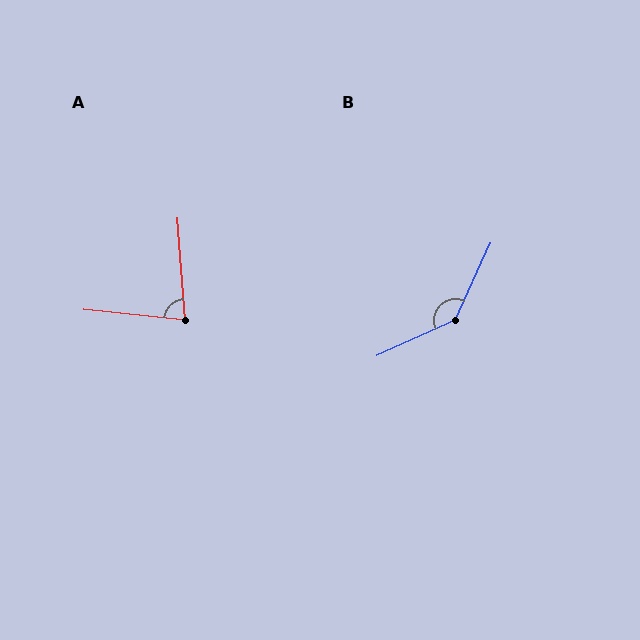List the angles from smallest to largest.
A (80°), B (139°).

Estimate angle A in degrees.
Approximately 80 degrees.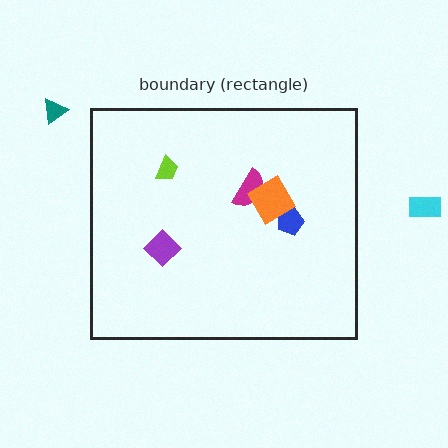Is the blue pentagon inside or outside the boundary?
Inside.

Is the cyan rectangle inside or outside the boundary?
Outside.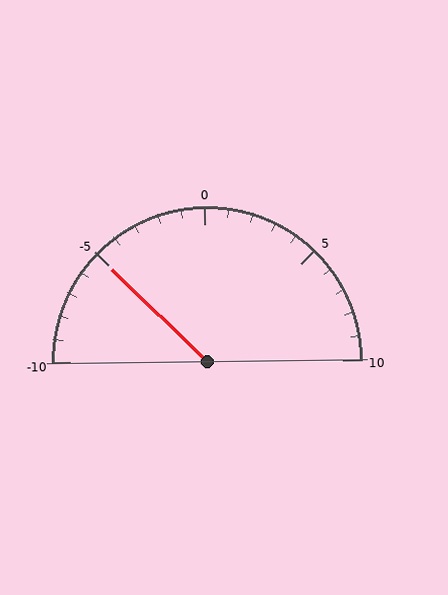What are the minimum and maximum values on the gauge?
The gauge ranges from -10 to 10.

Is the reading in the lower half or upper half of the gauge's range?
The reading is in the lower half of the range (-10 to 10).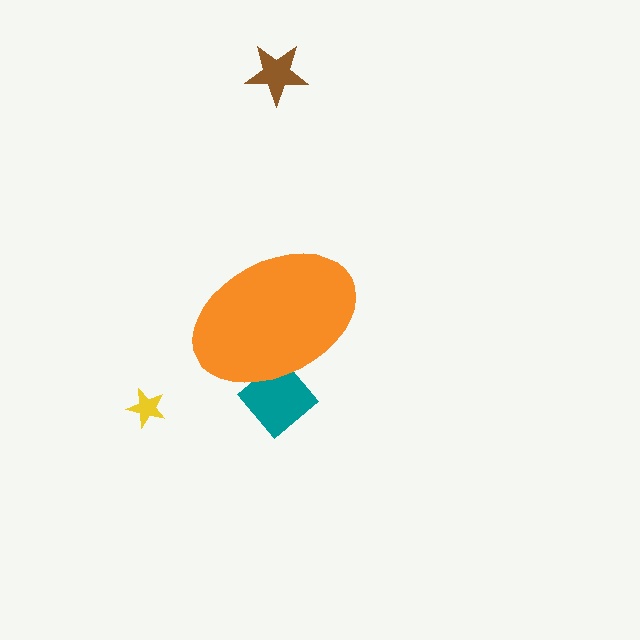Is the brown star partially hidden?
No, the brown star is fully visible.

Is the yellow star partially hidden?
No, the yellow star is fully visible.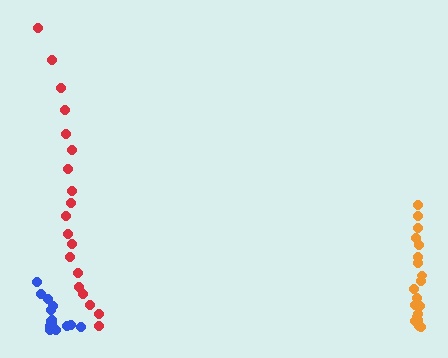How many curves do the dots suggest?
There are 3 distinct paths.